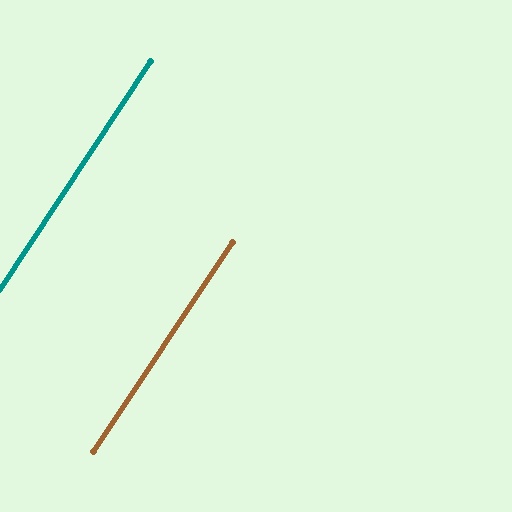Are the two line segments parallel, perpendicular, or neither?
Parallel — their directions differ by only 0.0°.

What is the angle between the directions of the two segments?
Approximately 0 degrees.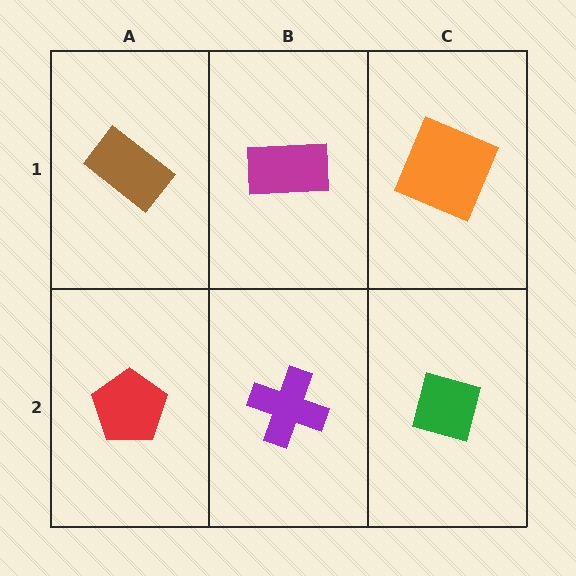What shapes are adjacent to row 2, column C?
An orange square (row 1, column C), a purple cross (row 2, column B).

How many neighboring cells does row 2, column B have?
3.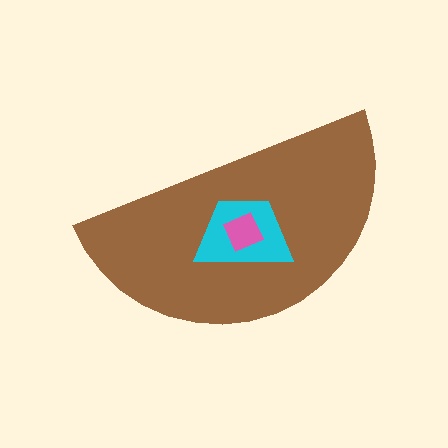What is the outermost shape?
The brown semicircle.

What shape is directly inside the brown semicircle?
The cyan trapezoid.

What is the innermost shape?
The pink square.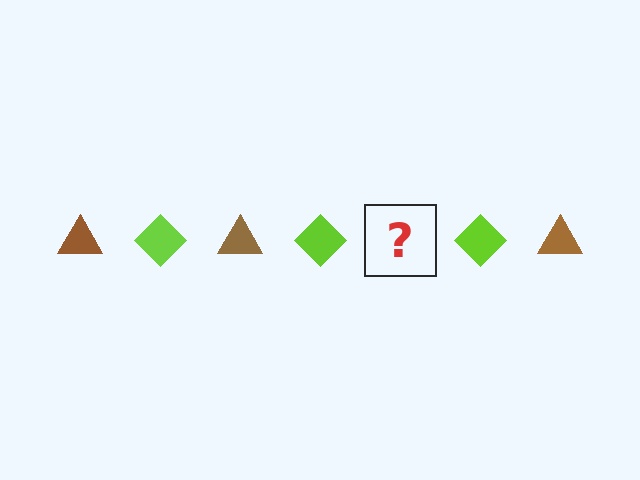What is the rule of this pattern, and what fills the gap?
The rule is that the pattern alternates between brown triangle and lime diamond. The gap should be filled with a brown triangle.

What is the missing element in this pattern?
The missing element is a brown triangle.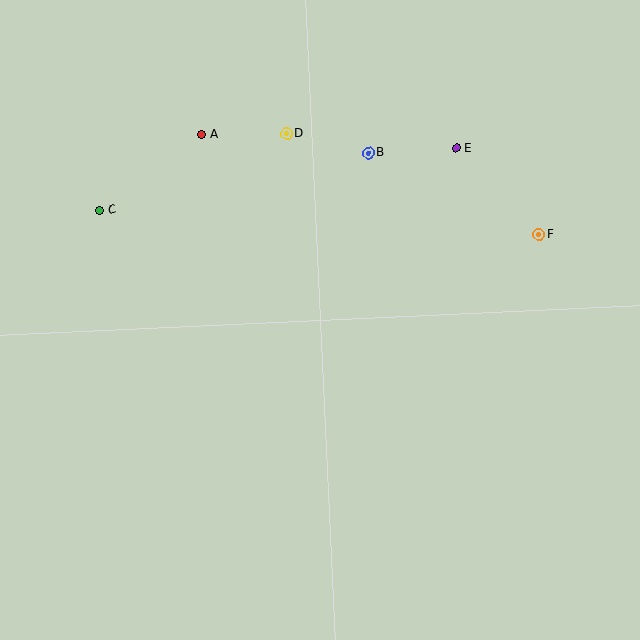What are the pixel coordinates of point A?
Point A is at (202, 134).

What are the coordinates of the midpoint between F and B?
The midpoint between F and B is at (454, 194).